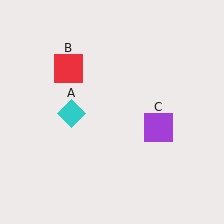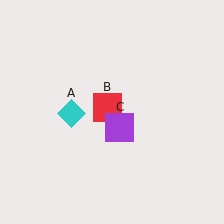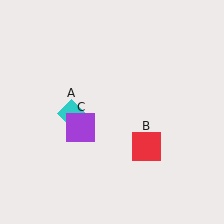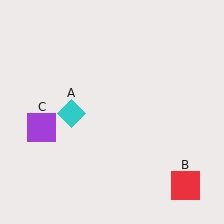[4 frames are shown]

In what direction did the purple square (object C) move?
The purple square (object C) moved left.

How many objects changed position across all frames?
2 objects changed position: red square (object B), purple square (object C).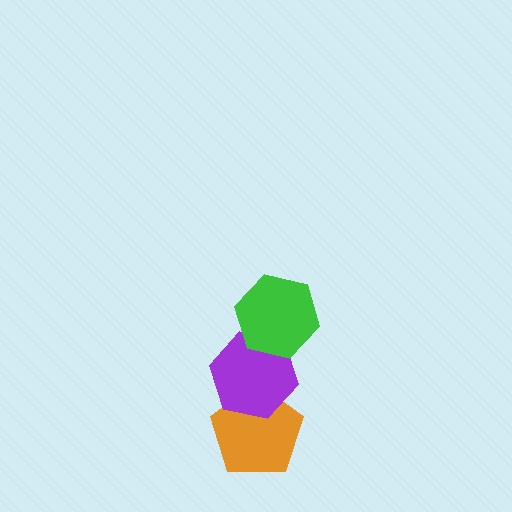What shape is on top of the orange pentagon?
The purple hexagon is on top of the orange pentagon.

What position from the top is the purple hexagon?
The purple hexagon is 2nd from the top.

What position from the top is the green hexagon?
The green hexagon is 1st from the top.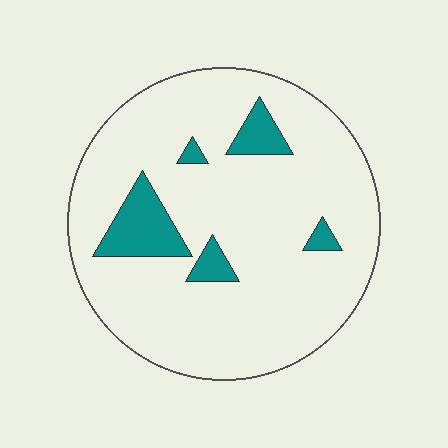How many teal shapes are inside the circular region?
5.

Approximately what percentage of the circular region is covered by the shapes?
Approximately 10%.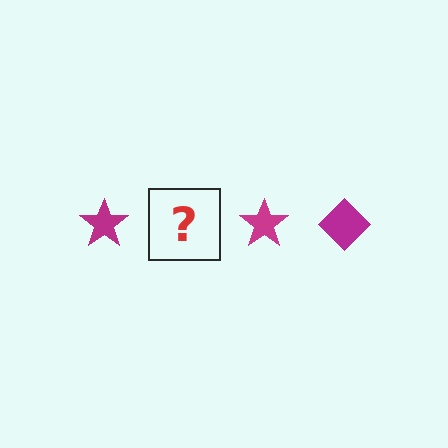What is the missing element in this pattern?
The missing element is a magenta diamond.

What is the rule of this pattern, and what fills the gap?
The rule is that the pattern cycles through star, diamond shapes in magenta. The gap should be filled with a magenta diamond.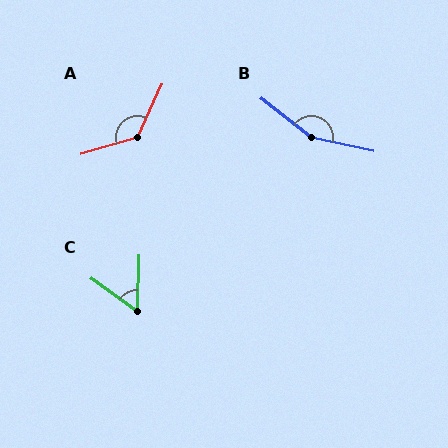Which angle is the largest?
B, at approximately 154 degrees.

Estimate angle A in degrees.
Approximately 131 degrees.